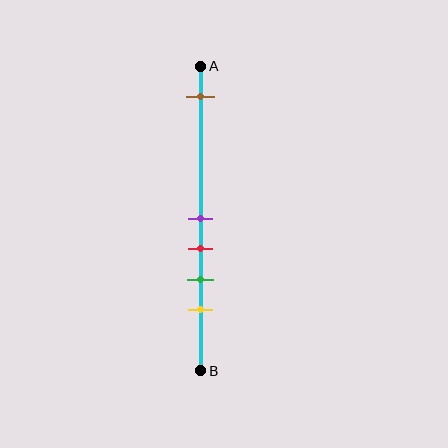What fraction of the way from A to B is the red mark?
The red mark is approximately 60% (0.6) of the way from A to B.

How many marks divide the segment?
There are 5 marks dividing the segment.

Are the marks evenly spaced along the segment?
No, the marks are not evenly spaced.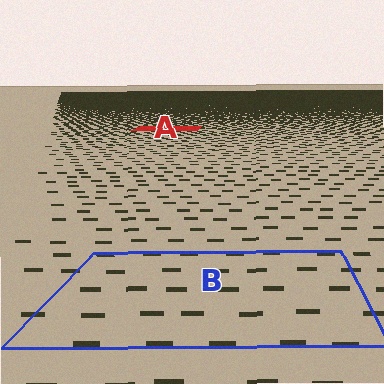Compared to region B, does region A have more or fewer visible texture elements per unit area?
Region A has more texture elements per unit area — they are packed more densely because it is farther away.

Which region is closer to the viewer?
Region B is closer. The texture elements there are larger and more spread out.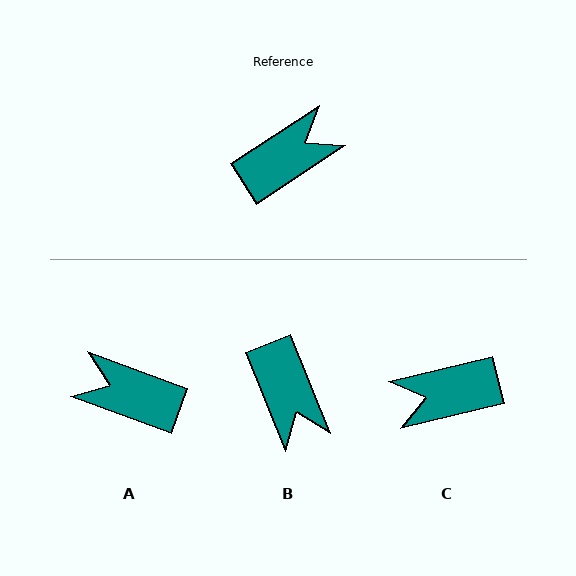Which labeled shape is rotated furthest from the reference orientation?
C, about 160 degrees away.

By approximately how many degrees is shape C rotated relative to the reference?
Approximately 160 degrees counter-clockwise.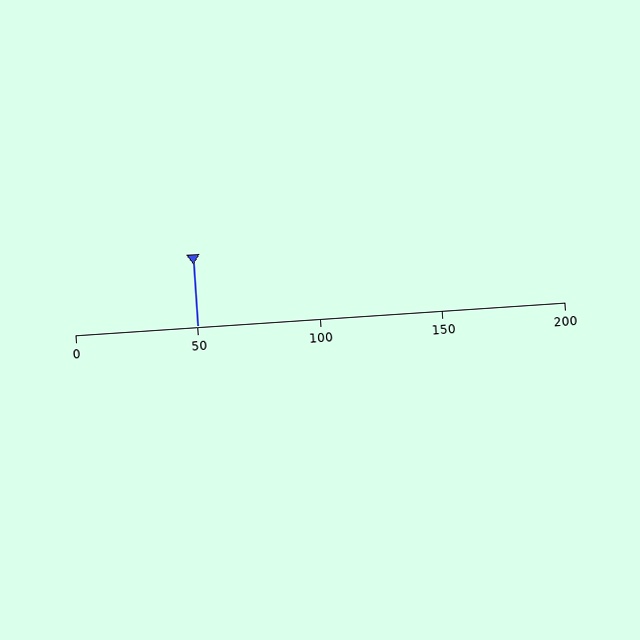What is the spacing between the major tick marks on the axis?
The major ticks are spaced 50 apart.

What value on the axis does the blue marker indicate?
The marker indicates approximately 50.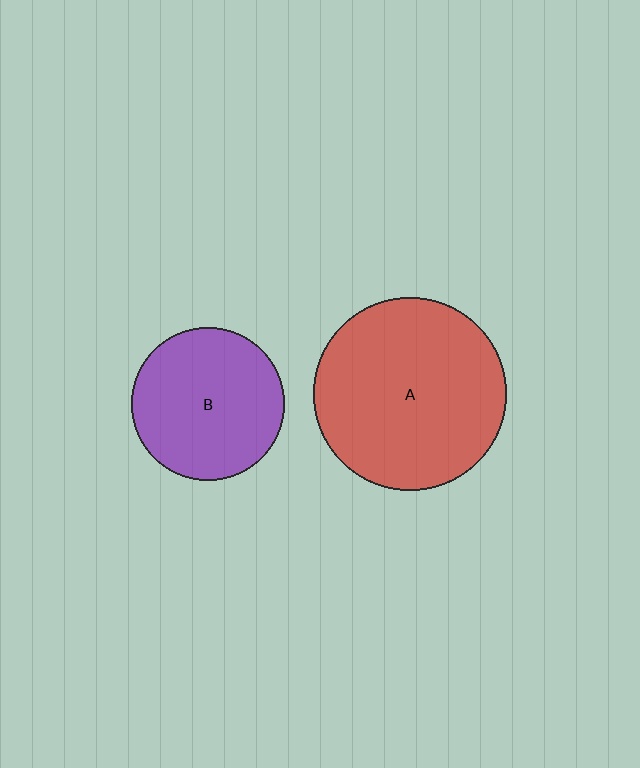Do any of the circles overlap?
No, none of the circles overlap.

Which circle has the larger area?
Circle A (red).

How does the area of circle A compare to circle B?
Approximately 1.6 times.